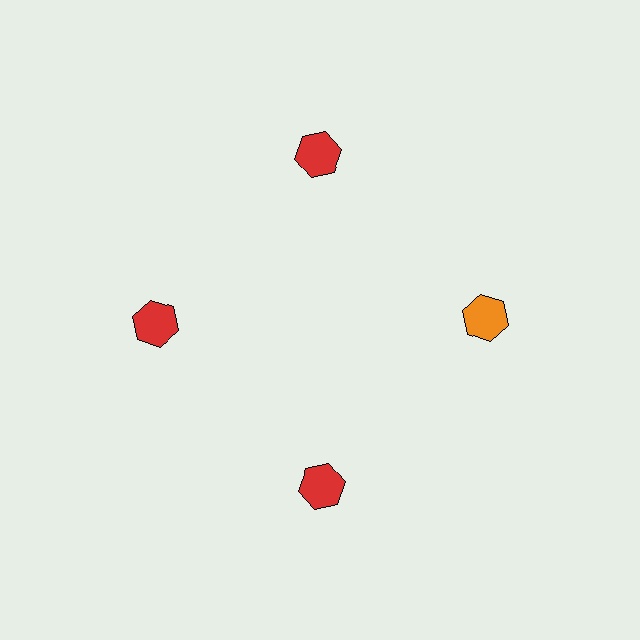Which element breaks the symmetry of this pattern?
The orange hexagon at roughly the 3 o'clock position breaks the symmetry. All other shapes are red hexagons.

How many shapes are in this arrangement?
There are 4 shapes arranged in a ring pattern.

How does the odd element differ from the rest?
It has a different color: orange instead of red.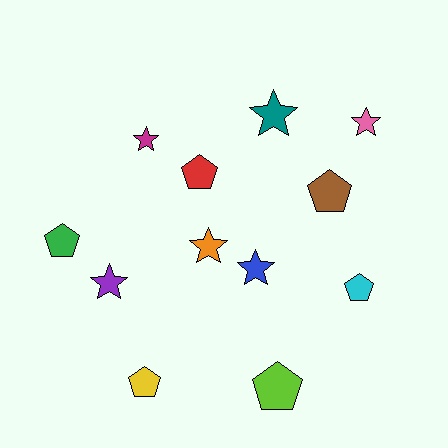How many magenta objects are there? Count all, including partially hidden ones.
There is 1 magenta object.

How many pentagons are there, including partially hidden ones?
There are 6 pentagons.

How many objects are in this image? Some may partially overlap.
There are 12 objects.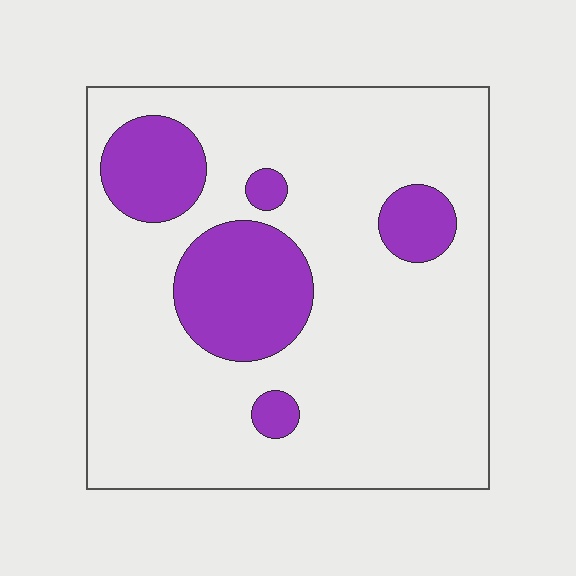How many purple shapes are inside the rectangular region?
5.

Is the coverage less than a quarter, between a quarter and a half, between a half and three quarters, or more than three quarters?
Less than a quarter.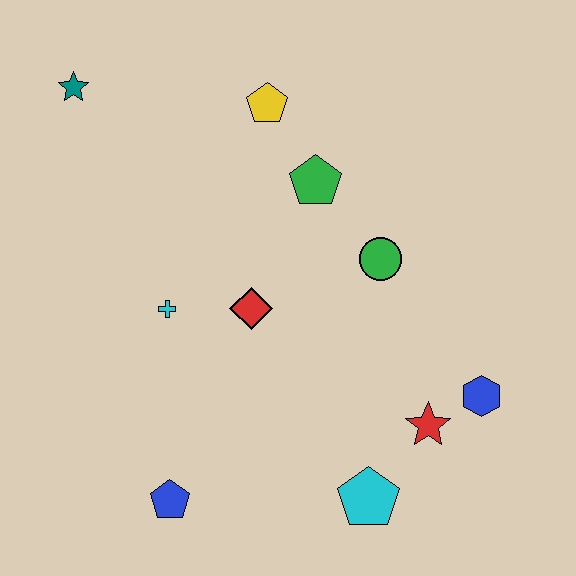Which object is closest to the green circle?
The green pentagon is closest to the green circle.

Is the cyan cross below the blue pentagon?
No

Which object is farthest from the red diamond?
The teal star is farthest from the red diamond.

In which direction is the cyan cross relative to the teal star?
The cyan cross is below the teal star.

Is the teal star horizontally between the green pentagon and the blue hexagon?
No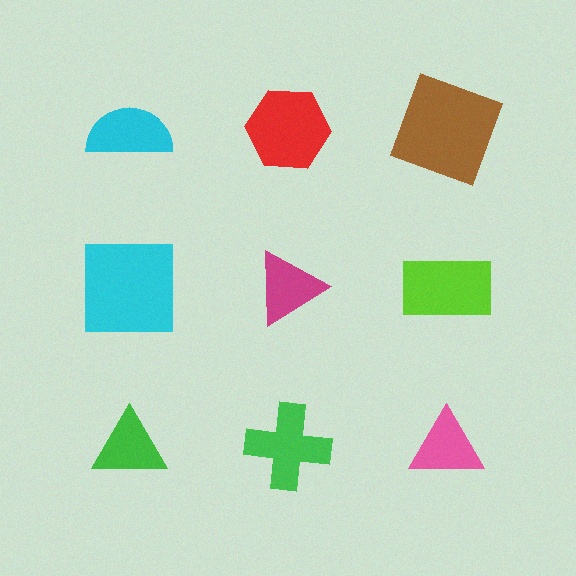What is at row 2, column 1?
A cyan square.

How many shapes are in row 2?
3 shapes.